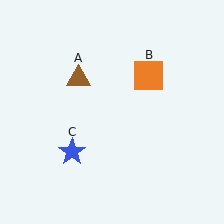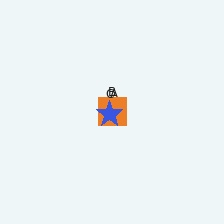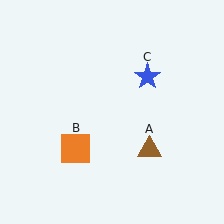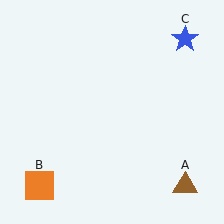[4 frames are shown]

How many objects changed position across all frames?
3 objects changed position: brown triangle (object A), orange square (object B), blue star (object C).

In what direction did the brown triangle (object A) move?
The brown triangle (object A) moved down and to the right.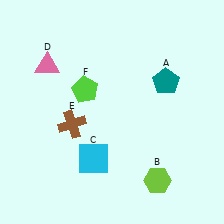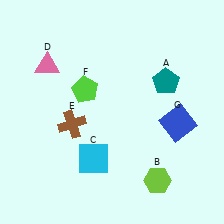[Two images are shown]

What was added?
A blue square (G) was added in Image 2.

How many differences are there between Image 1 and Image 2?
There is 1 difference between the two images.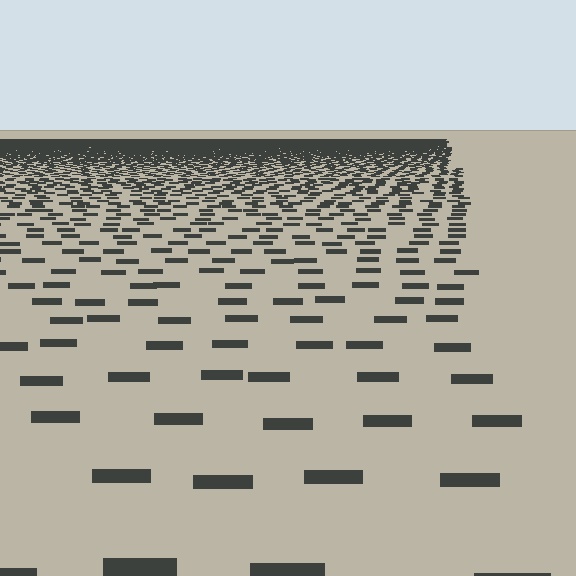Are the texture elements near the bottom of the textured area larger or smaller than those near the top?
Larger. Near the bottom, elements are closer to the viewer and appear at a bigger on-screen size.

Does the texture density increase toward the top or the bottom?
Density increases toward the top.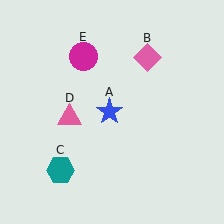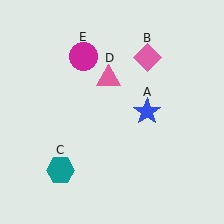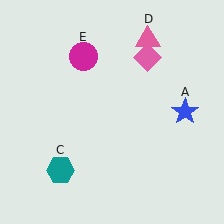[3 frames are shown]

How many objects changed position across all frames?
2 objects changed position: blue star (object A), pink triangle (object D).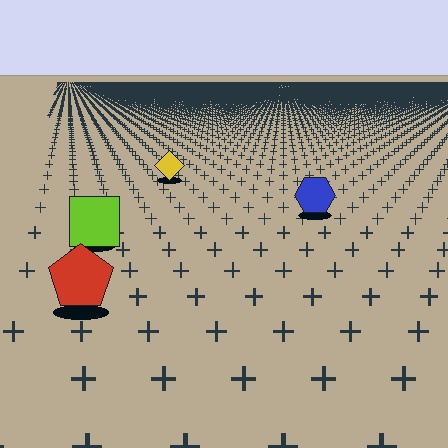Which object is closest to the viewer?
The red pentagon is closest. The texture marks near it are larger and more spread out.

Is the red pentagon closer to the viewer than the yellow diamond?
Yes. The red pentagon is closer — you can tell from the texture gradient: the ground texture is coarser near it.